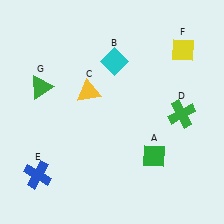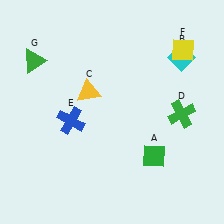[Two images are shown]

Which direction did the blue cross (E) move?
The blue cross (E) moved up.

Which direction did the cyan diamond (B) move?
The cyan diamond (B) moved right.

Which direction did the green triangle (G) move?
The green triangle (G) moved up.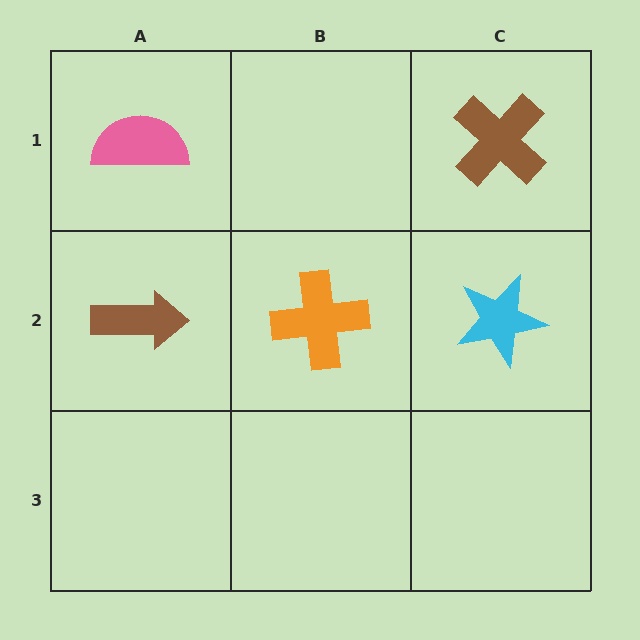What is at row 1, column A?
A pink semicircle.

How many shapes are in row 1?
2 shapes.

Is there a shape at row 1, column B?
No, that cell is empty.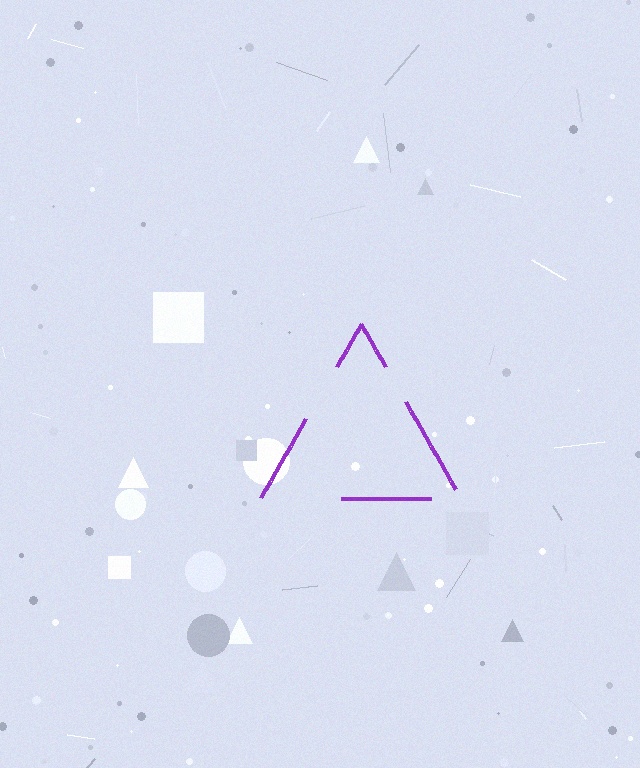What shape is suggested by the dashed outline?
The dashed outline suggests a triangle.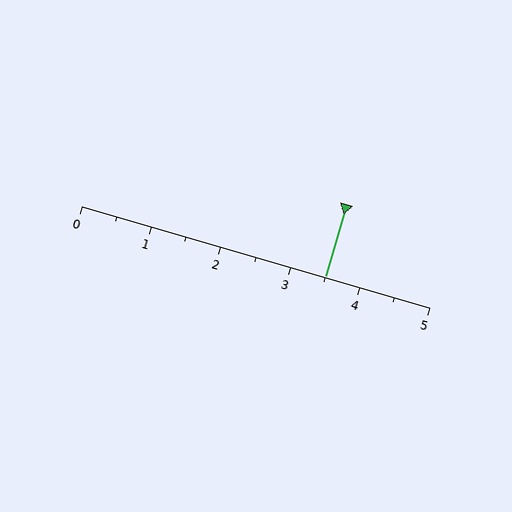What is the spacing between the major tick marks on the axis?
The major ticks are spaced 1 apart.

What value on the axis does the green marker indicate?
The marker indicates approximately 3.5.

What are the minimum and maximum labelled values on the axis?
The axis runs from 0 to 5.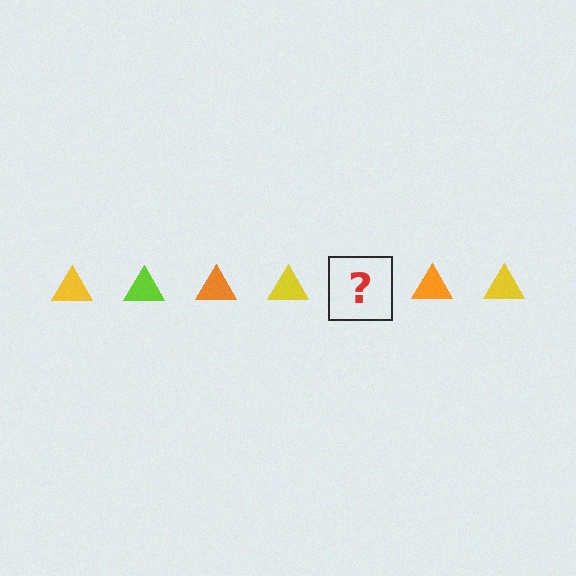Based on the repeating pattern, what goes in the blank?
The blank should be a lime triangle.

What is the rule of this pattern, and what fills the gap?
The rule is that the pattern cycles through yellow, lime, orange triangles. The gap should be filled with a lime triangle.